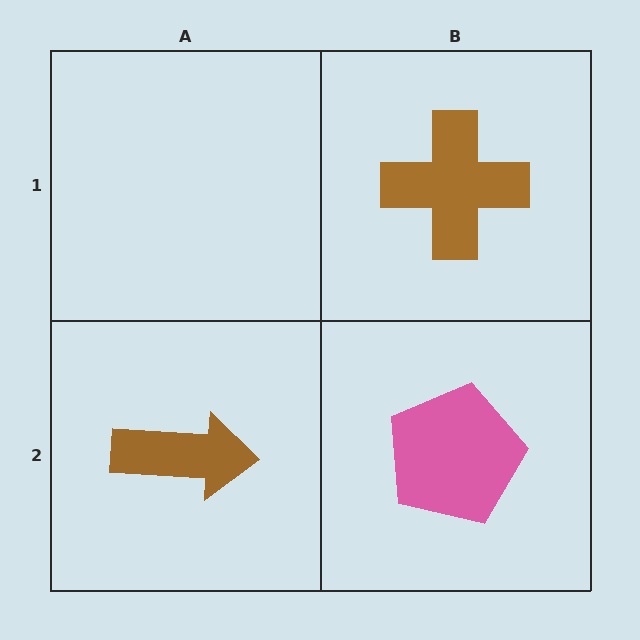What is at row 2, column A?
A brown arrow.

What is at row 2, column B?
A pink pentagon.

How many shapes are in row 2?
2 shapes.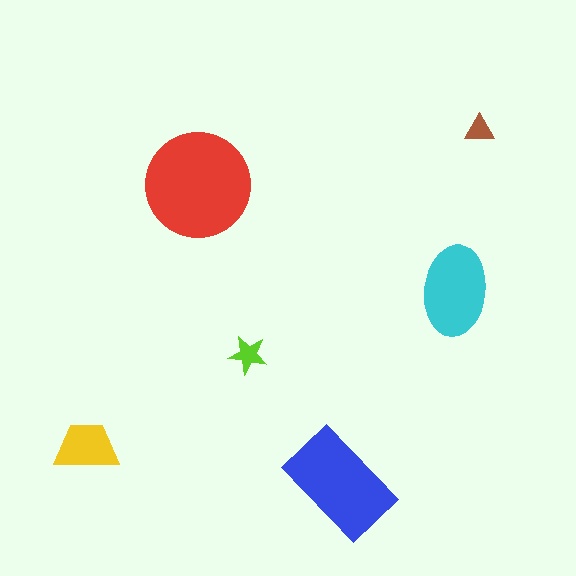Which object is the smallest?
The brown triangle.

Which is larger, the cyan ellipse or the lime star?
The cyan ellipse.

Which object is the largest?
The red circle.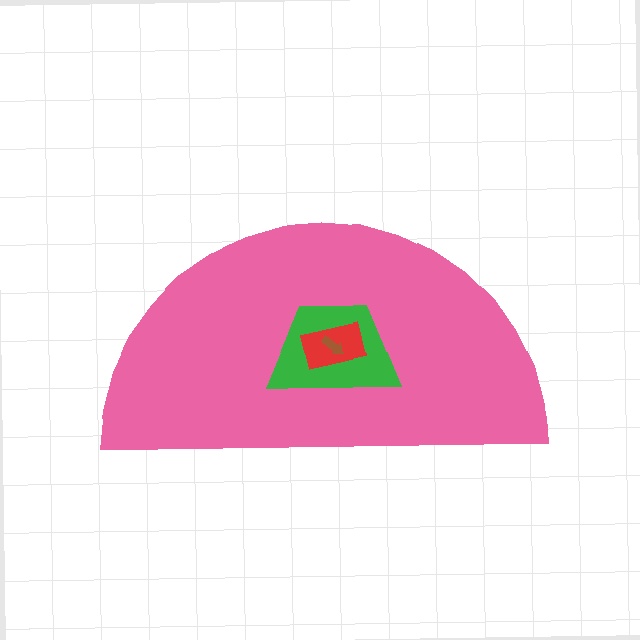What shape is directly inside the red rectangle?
The brown arrow.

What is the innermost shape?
The brown arrow.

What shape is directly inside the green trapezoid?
The red rectangle.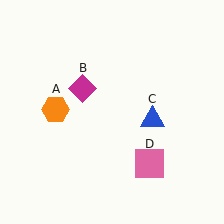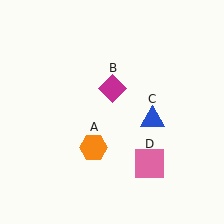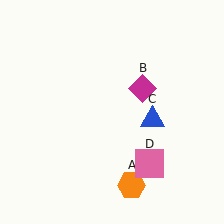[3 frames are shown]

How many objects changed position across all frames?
2 objects changed position: orange hexagon (object A), magenta diamond (object B).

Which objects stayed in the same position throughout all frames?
Blue triangle (object C) and pink square (object D) remained stationary.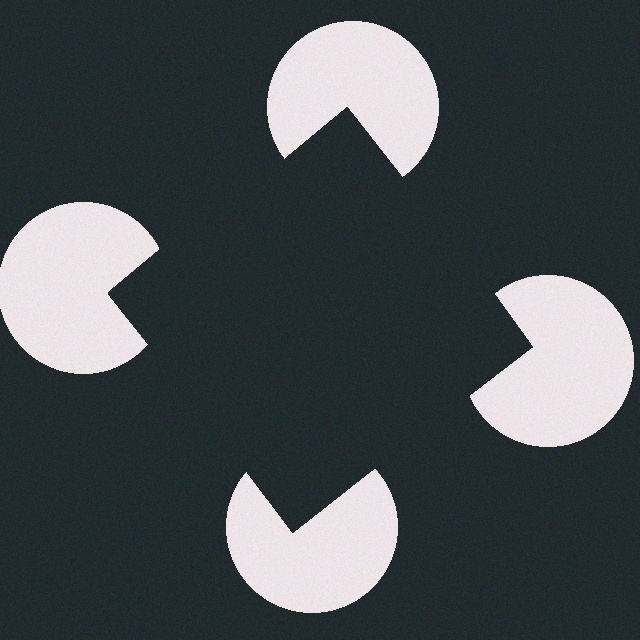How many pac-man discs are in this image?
There are 4 — one at each vertex of the illusory square.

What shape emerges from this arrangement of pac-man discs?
An illusory square — its edges are inferred from the aligned wedge cuts in the pac-man discs, not physically drawn.